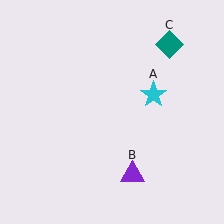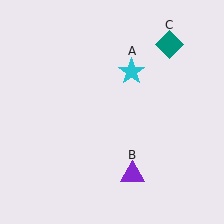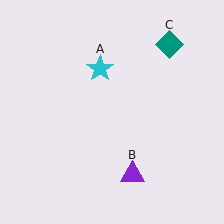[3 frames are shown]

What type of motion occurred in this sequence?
The cyan star (object A) rotated counterclockwise around the center of the scene.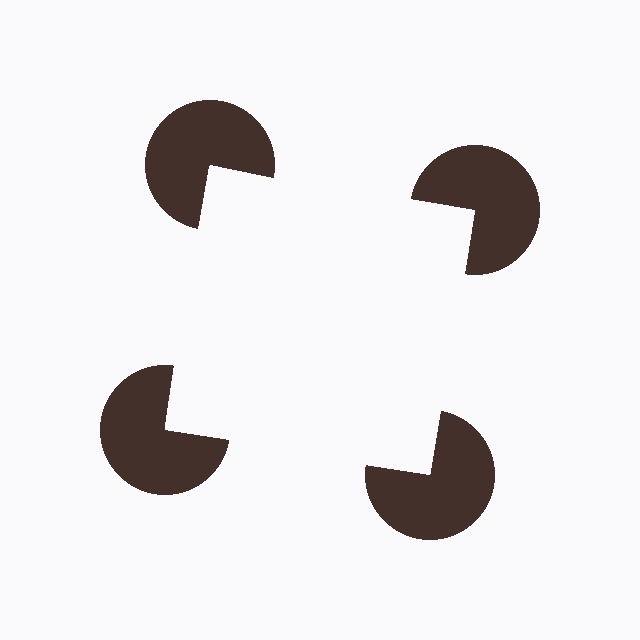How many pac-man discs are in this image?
There are 4 — one at each vertex of the illusory square.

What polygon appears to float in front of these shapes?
An illusory square — its edges are inferred from the aligned wedge cuts in the pac-man discs, not physically drawn.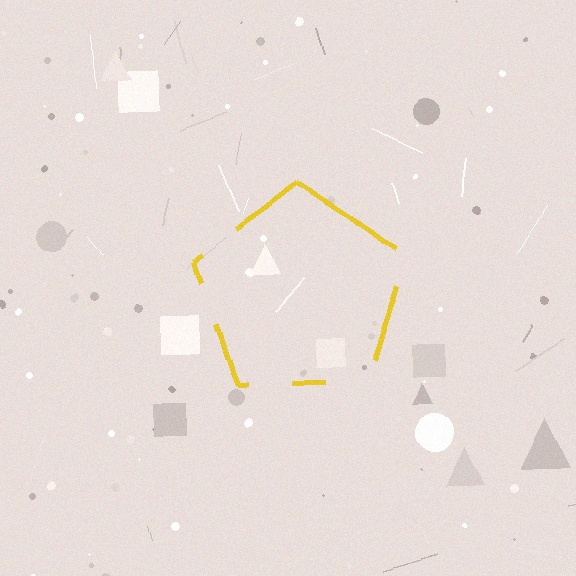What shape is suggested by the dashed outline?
The dashed outline suggests a pentagon.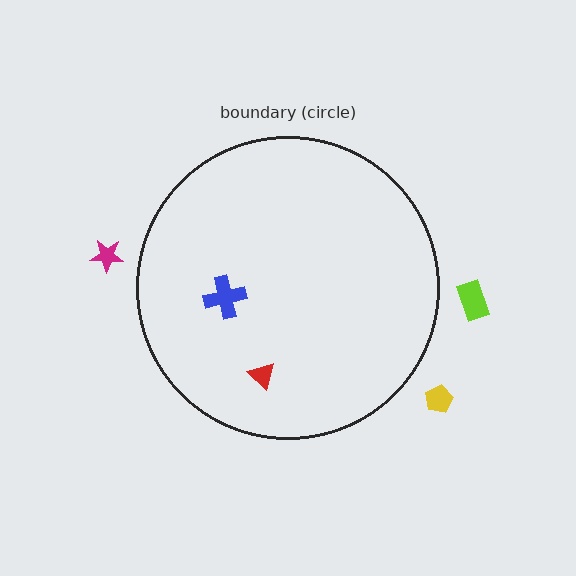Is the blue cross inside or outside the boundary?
Inside.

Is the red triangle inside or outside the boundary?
Inside.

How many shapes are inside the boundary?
2 inside, 3 outside.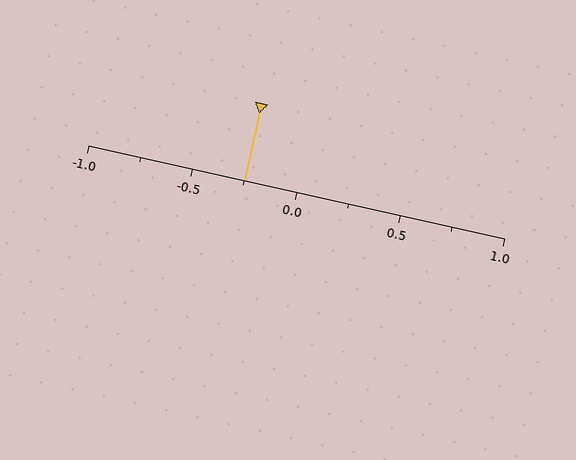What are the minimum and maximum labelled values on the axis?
The axis runs from -1.0 to 1.0.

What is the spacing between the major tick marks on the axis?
The major ticks are spaced 0.5 apart.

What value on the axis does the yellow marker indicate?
The marker indicates approximately -0.25.